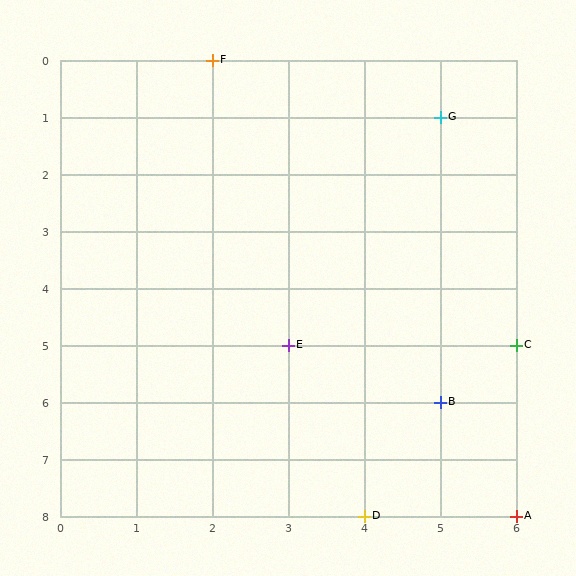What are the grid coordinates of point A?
Point A is at grid coordinates (6, 8).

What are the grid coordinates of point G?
Point G is at grid coordinates (5, 1).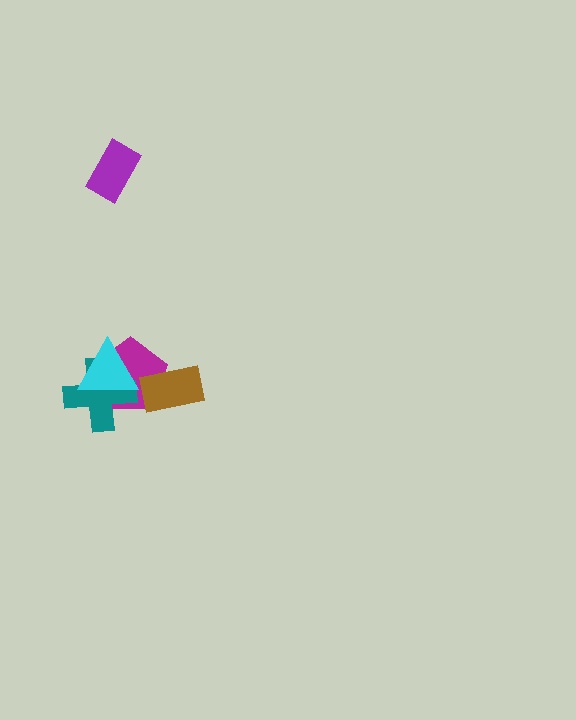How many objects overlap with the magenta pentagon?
3 objects overlap with the magenta pentagon.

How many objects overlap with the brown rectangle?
1 object overlaps with the brown rectangle.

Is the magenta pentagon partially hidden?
Yes, it is partially covered by another shape.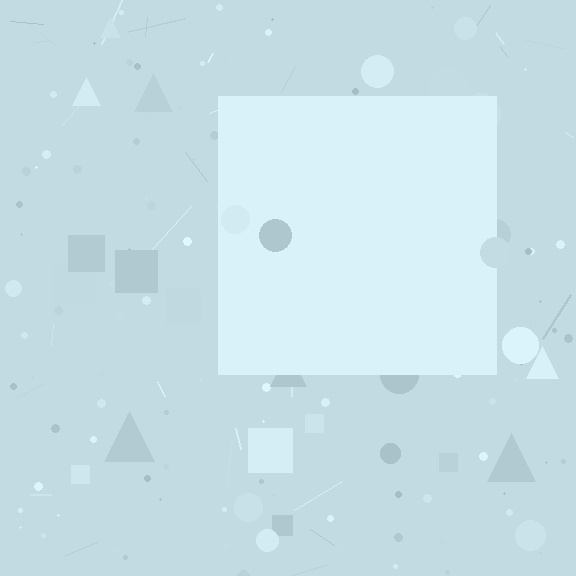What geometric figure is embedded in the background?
A square is embedded in the background.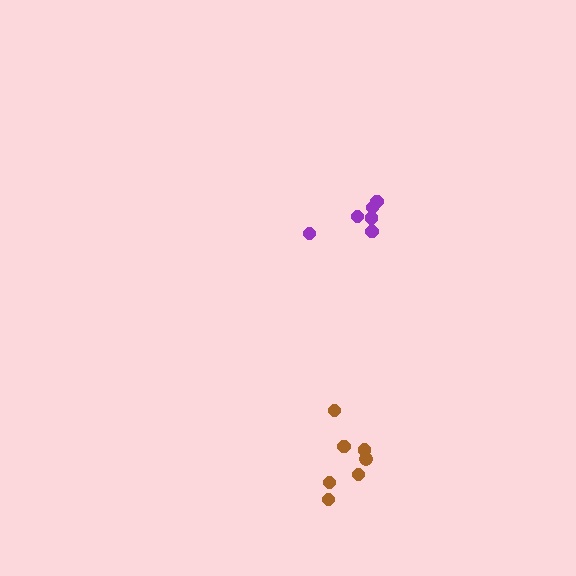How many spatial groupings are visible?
There are 2 spatial groupings.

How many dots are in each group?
Group 1: 6 dots, Group 2: 7 dots (13 total).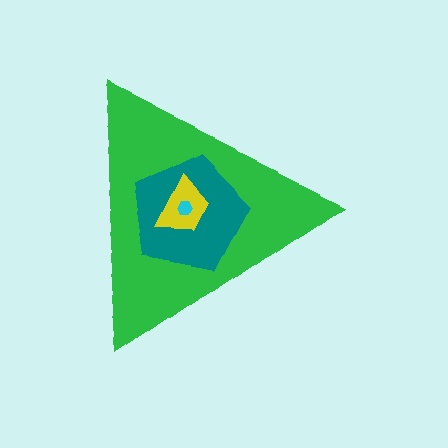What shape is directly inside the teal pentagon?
The yellow trapezoid.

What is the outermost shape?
The green triangle.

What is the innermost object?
The cyan hexagon.